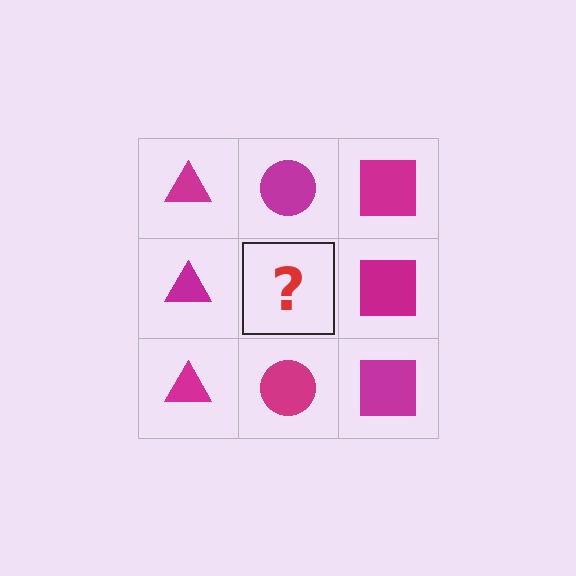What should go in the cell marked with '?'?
The missing cell should contain a magenta circle.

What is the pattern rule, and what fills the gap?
The rule is that each column has a consistent shape. The gap should be filled with a magenta circle.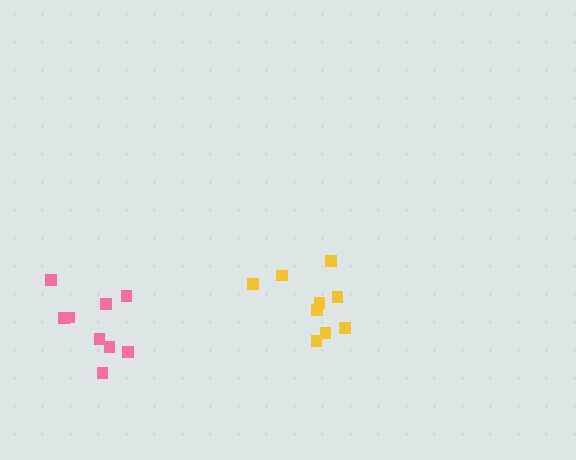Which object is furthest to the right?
The yellow cluster is rightmost.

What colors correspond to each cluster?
The clusters are colored: yellow, pink.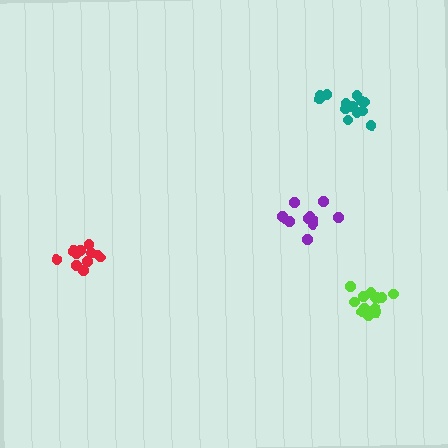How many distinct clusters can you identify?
There are 4 distinct clusters.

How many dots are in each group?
Group 1: 11 dots, Group 2: 14 dots, Group 3: 11 dots, Group 4: 14 dots (50 total).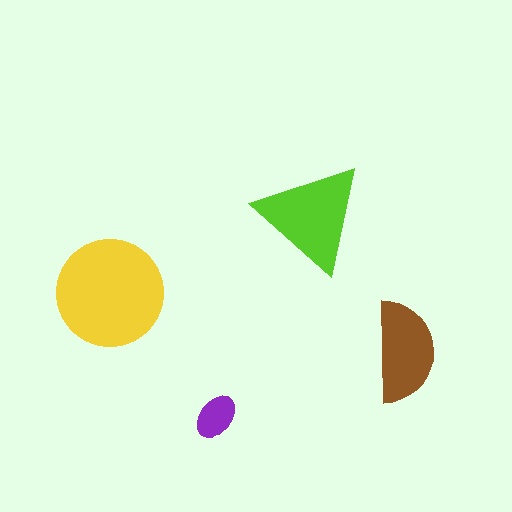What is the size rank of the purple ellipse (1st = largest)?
4th.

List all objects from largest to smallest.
The yellow circle, the lime triangle, the brown semicircle, the purple ellipse.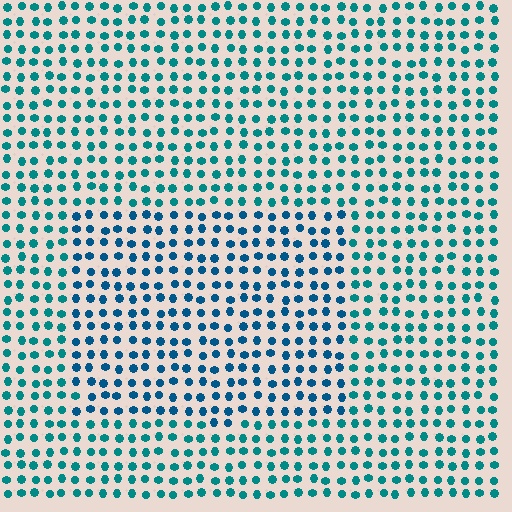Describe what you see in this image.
The image is filled with small teal elements in a uniform arrangement. A rectangle-shaped region is visible where the elements are tinted to a slightly different hue, forming a subtle color boundary.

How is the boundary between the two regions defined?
The boundary is defined purely by a slight shift in hue (about 24 degrees). Spacing, size, and orientation are identical on both sides.